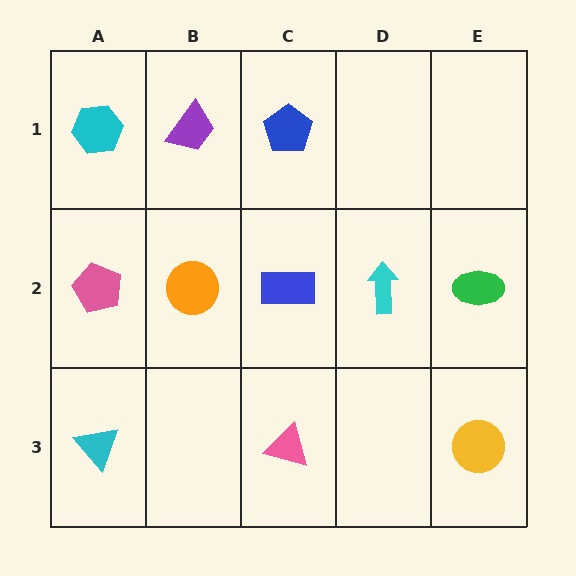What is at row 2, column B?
An orange circle.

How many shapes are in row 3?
3 shapes.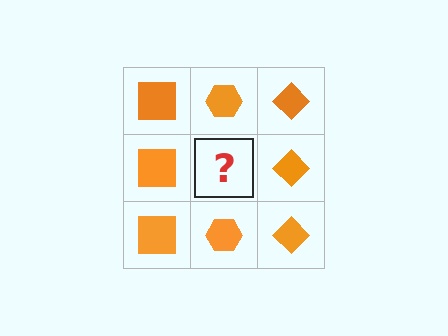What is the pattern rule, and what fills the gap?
The rule is that each column has a consistent shape. The gap should be filled with an orange hexagon.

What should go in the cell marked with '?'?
The missing cell should contain an orange hexagon.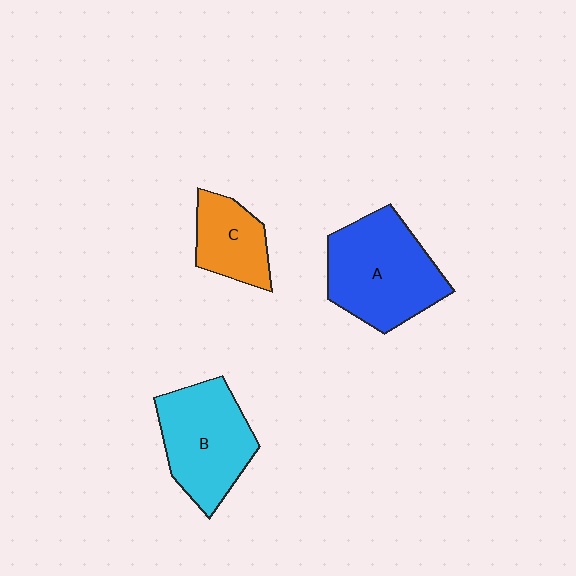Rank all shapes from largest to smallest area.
From largest to smallest: A (blue), B (cyan), C (orange).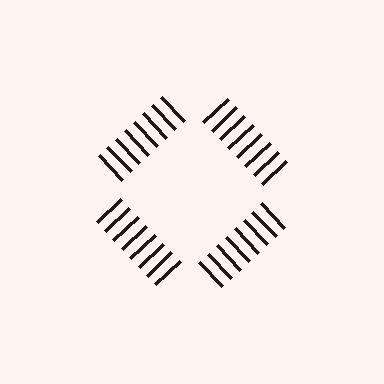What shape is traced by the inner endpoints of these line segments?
An illusory square — the line segments terminate on its edges but no continuous stroke is drawn.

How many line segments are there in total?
32 — 8 along each of the 4 edges.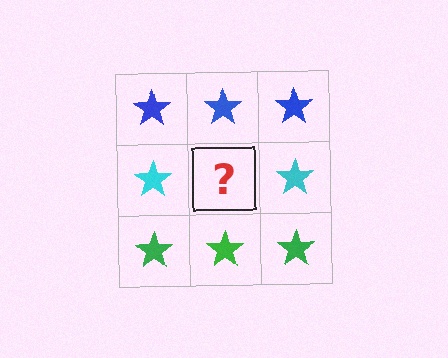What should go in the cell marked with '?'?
The missing cell should contain a cyan star.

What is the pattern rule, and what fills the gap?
The rule is that each row has a consistent color. The gap should be filled with a cyan star.